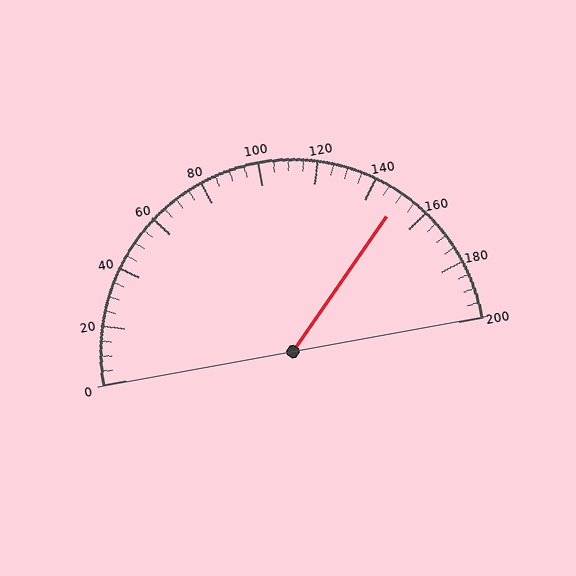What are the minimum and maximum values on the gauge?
The gauge ranges from 0 to 200.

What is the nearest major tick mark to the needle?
The nearest major tick mark is 160.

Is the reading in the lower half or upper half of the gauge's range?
The reading is in the upper half of the range (0 to 200).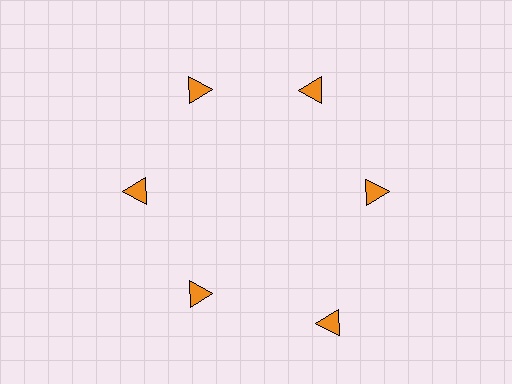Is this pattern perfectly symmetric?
No. The 6 orange triangles are arranged in a ring, but one element near the 5 o'clock position is pushed outward from the center, breaking the 6-fold rotational symmetry.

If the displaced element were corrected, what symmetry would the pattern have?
It would have 6-fold rotational symmetry — the pattern would map onto itself every 60 degrees.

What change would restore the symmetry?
The symmetry would be restored by moving it inward, back onto the ring so that all 6 triangles sit at equal angles and equal distance from the center.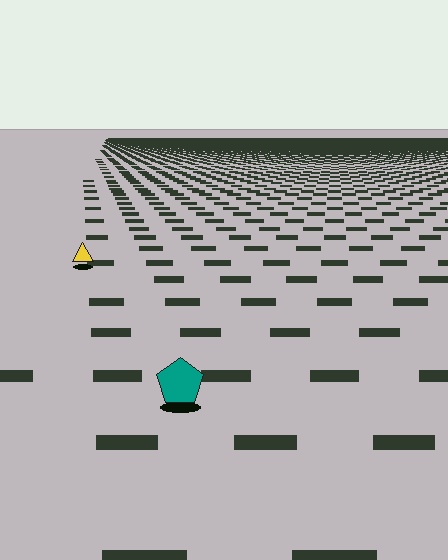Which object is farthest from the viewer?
The yellow triangle is farthest from the viewer. It appears smaller and the ground texture around it is denser.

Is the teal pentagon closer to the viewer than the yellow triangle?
Yes. The teal pentagon is closer — you can tell from the texture gradient: the ground texture is coarser near it.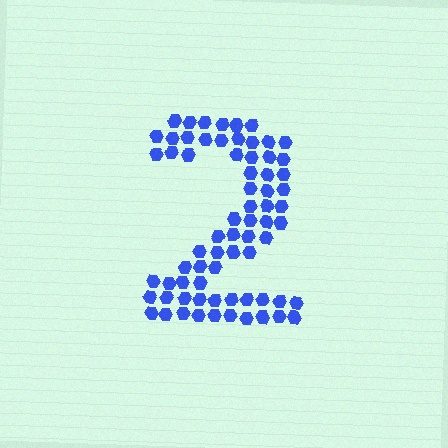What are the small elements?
The small elements are hexagons.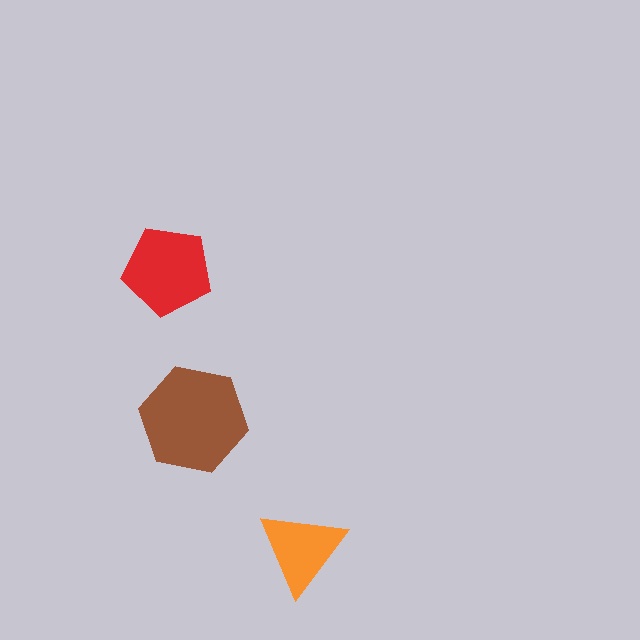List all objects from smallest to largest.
The orange triangle, the red pentagon, the brown hexagon.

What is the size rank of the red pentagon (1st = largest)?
2nd.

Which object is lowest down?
The orange triangle is bottommost.